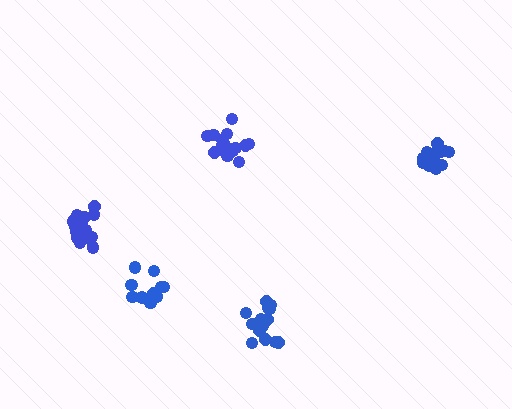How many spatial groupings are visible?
There are 5 spatial groupings.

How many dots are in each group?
Group 1: 16 dots, Group 2: 14 dots, Group 3: 18 dots, Group 4: 12 dots, Group 5: 16 dots (76 total).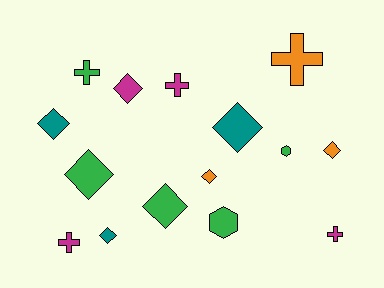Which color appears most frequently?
Green, with 5 objects.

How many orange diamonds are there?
There are 2 orange diamonds.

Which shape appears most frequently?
Diamond, with 8 objects.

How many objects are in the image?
There are 15 objects.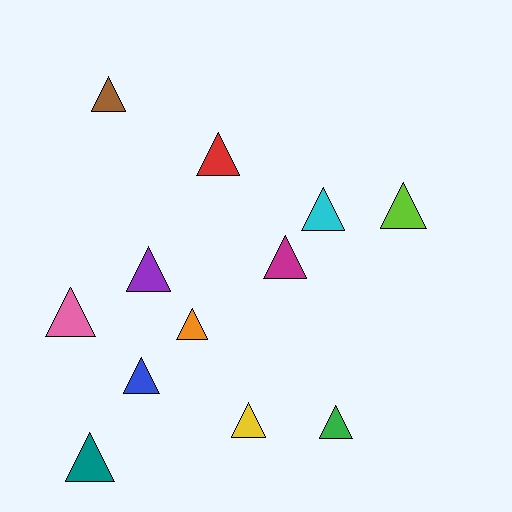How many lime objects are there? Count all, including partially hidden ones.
There is 1 lime object.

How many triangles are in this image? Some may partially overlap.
There are 12 triangles.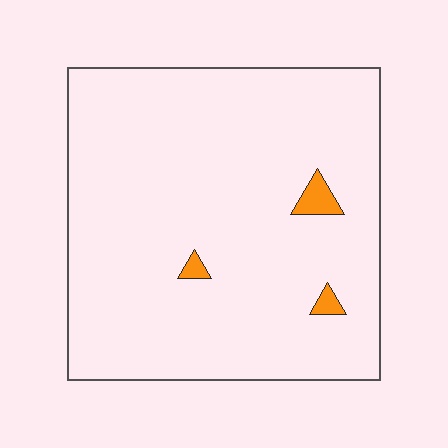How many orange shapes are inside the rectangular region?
3.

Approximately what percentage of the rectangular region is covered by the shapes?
Approximately 5%.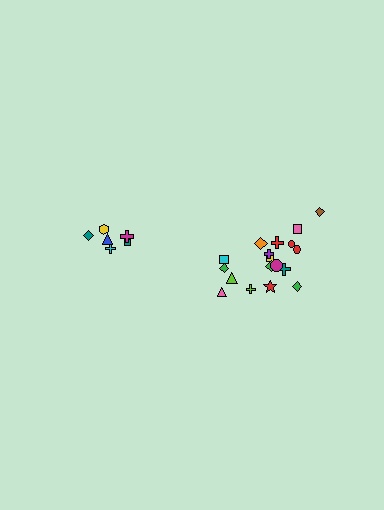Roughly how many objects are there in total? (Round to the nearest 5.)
Roughly 25 objects in total.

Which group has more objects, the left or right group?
The right group.